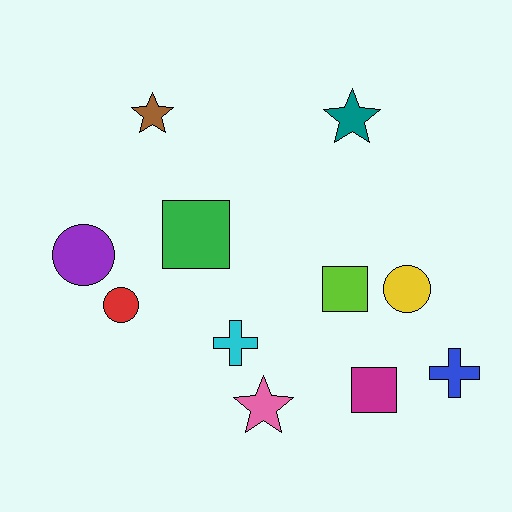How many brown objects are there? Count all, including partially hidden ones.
There is 1 brown object.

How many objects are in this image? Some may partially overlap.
There are 11 objects.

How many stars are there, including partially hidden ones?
There are 3 stars.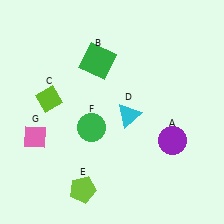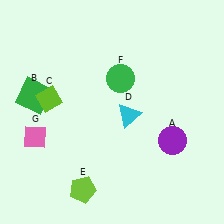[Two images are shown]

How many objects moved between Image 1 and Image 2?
2 objects moved between the two images.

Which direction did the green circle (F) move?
The green circle (F) moved up.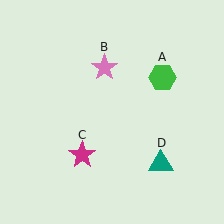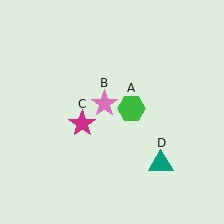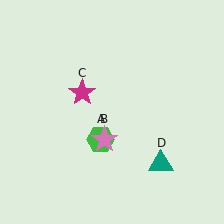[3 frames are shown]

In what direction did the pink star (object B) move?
The pink star (object B) moved down.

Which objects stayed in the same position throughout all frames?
Teal triangle (object D) remained stationary.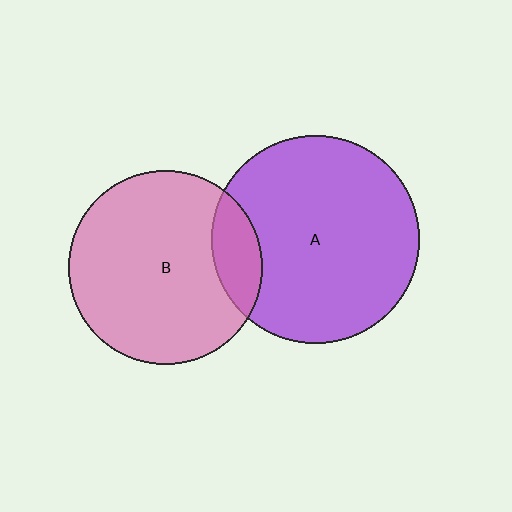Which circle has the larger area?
Circle A (purple).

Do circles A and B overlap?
Yes.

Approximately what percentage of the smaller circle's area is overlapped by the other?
Approximately 15%.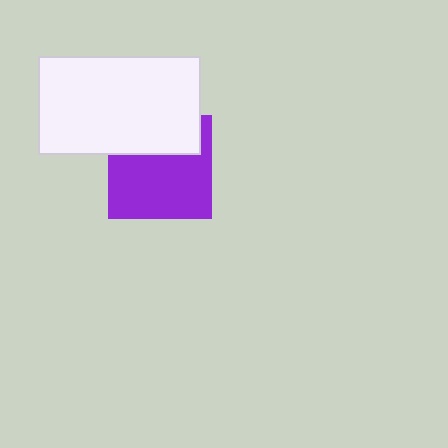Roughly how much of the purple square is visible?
Most of it is visible (roughly 65%).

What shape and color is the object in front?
The object in front is a white rectangle.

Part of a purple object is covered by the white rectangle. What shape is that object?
It is a square.